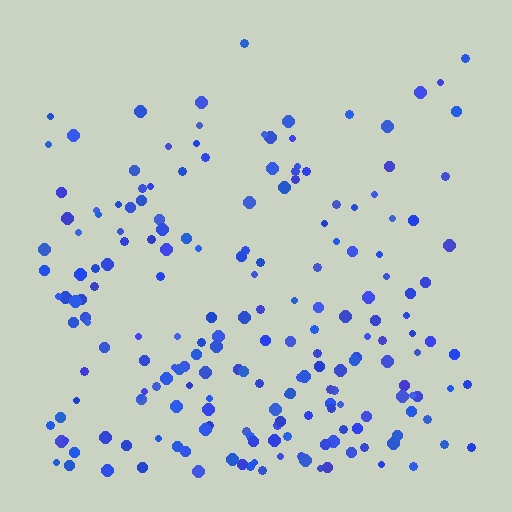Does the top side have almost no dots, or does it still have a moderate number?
Still a moderate number, just noticeably fewer than the bottom.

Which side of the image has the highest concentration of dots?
The bottom.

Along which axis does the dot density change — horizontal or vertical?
Vertical.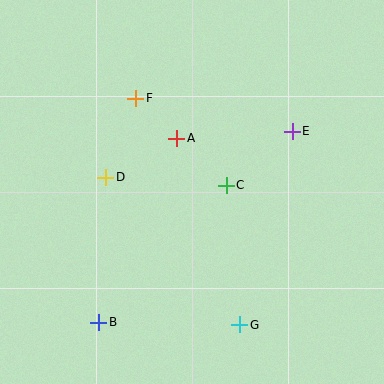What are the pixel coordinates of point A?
Point A is at (177, 138).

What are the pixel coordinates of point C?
Point C is at (226, 185).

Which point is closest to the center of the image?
Point C at (226, 185) is closest to the center.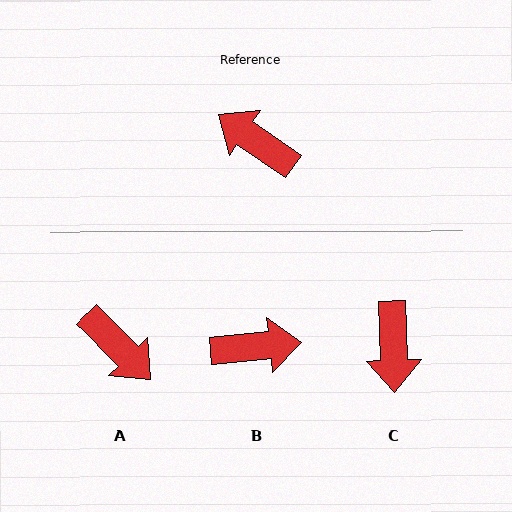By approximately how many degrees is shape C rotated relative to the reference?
Approximately 126 degrees counter-clockwise.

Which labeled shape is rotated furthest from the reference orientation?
A, about 169 degrees away.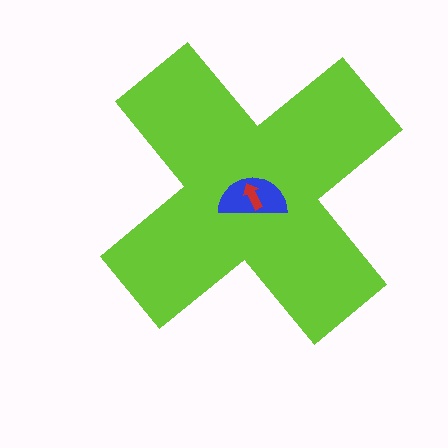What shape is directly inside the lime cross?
The blue semicircle.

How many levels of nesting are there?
3.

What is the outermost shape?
The lime cross.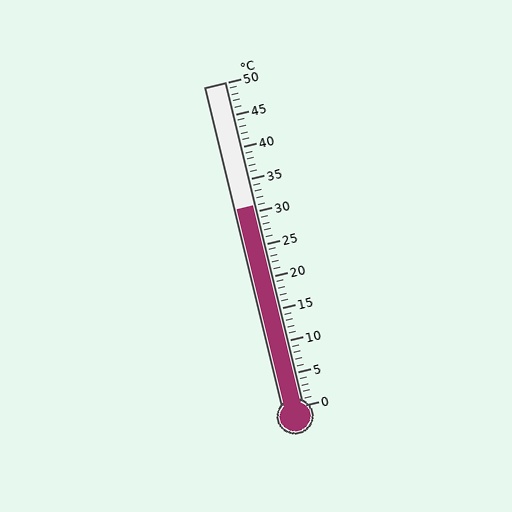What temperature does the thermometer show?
The thermometer shows approximately 31°C.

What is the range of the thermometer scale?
The thermometer scale ranges from 0°C to 50°C.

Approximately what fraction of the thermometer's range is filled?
The thermometer is filled to approximately 60% of its range.